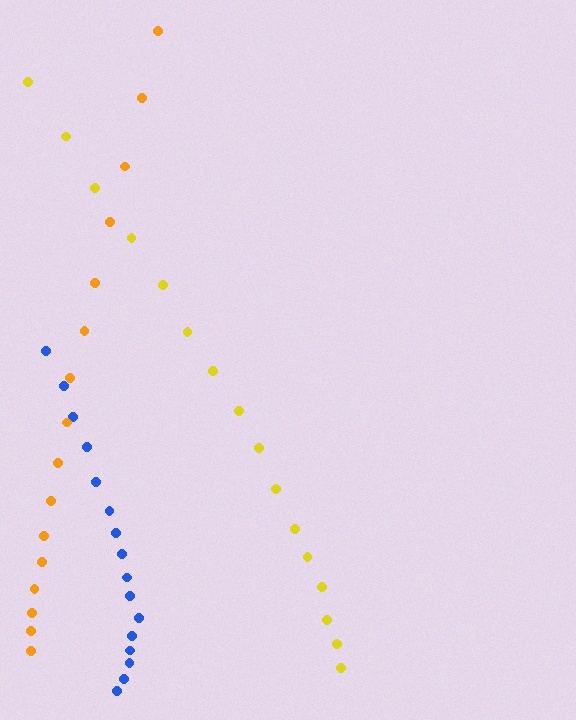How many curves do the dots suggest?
There are 3 distinct paths.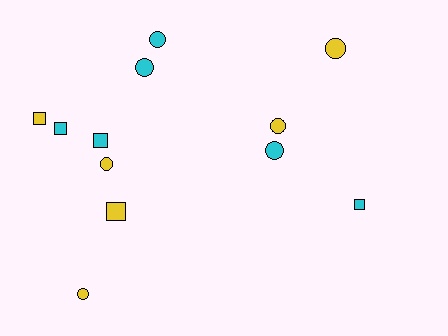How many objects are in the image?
There are 12 objects.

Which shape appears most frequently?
Circle, with 7 objects.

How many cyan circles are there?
There are 3 cyan circles.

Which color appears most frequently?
Yellow, with 6 objects.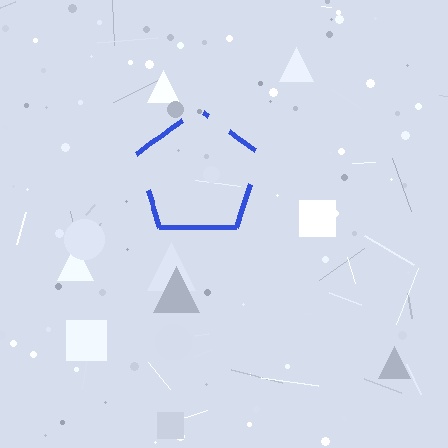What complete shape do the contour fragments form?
The contour fragments form a pentagon.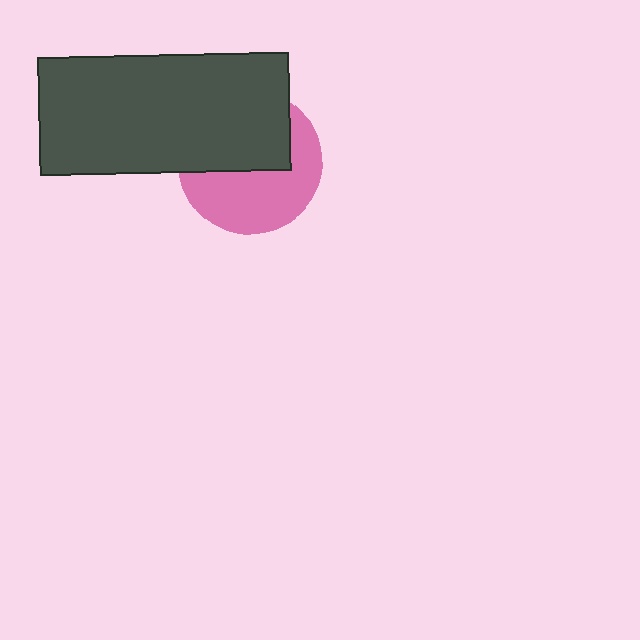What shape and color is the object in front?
The object in front is a dark gray rectangle.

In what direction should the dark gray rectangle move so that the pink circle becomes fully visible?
The dark gray rectangle should move up. That is the shortest direction to clear the overlap and leave the pink circle fully visible.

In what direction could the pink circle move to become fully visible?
The pink circle could move down. That would shift it out from behind the dark gray rectangle entirely.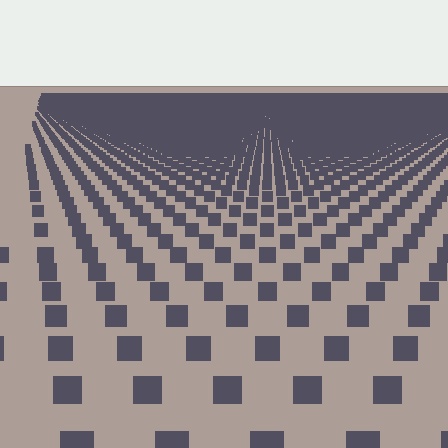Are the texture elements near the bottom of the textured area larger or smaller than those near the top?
Larger. Near the bottom, elements are closer to the viewer and appear at a bigger on-screen size.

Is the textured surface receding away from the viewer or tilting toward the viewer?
The surface is receding away from the viewer. Texture elements get smaller and denser toward the top.